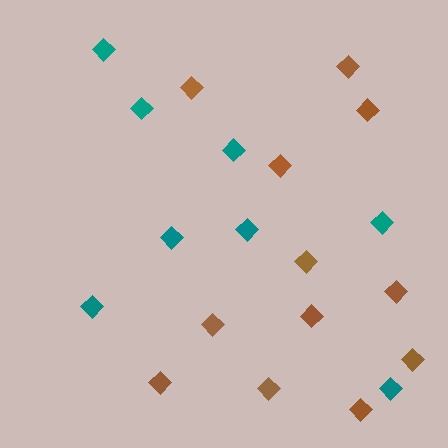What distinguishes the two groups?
There are 2 groups: one group of brown diamonds (12) and one group of teal diamonds (8).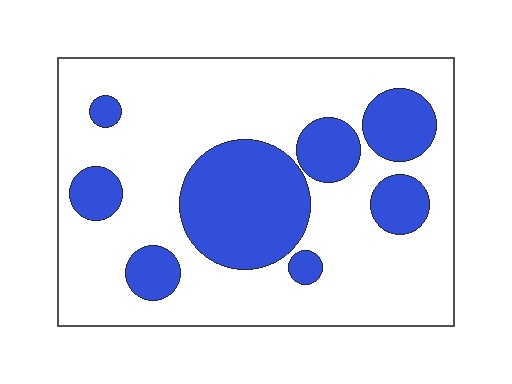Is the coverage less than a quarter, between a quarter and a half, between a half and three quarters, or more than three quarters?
Between a quarter and a half.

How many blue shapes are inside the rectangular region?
8.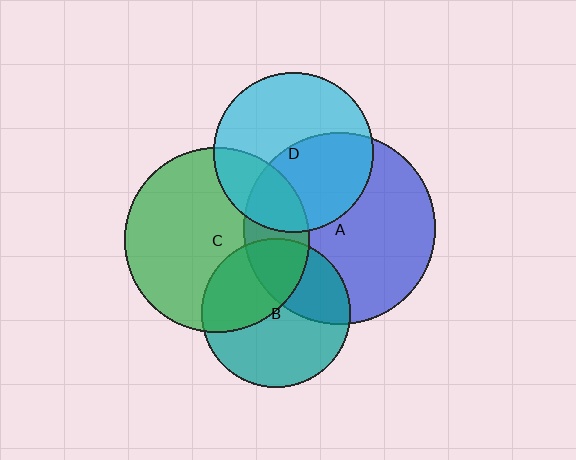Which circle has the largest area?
Circle A (blue).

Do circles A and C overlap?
Yes.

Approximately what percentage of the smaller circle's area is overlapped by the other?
Approximately 25%.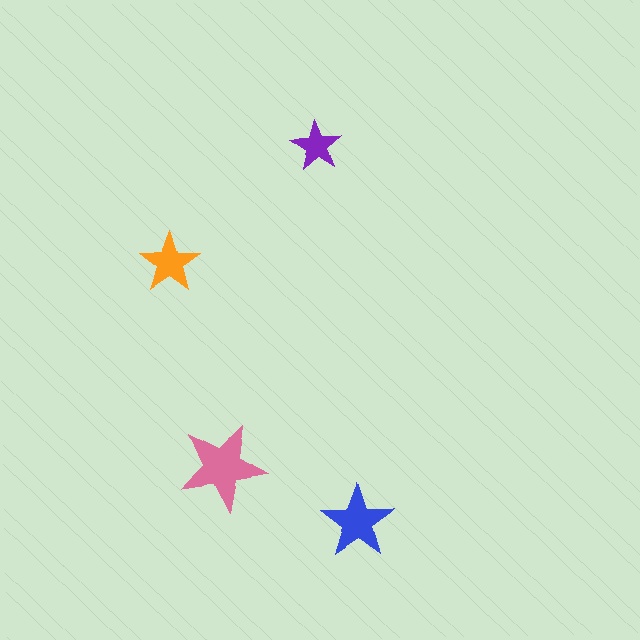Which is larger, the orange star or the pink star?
The pink one.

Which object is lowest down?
The blue star is bottommost.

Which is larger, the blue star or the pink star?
The pink one.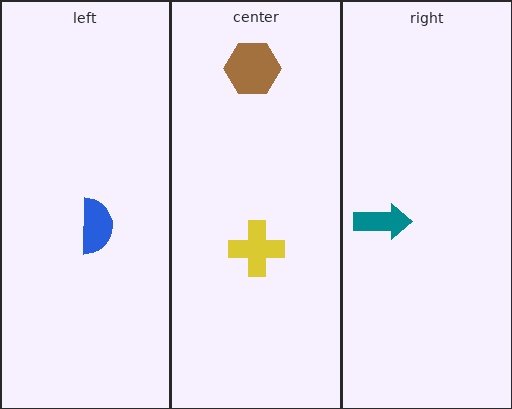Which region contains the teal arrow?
The right region.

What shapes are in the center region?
The brown hexagon, the yellow cross.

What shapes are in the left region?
The blue semicircle.